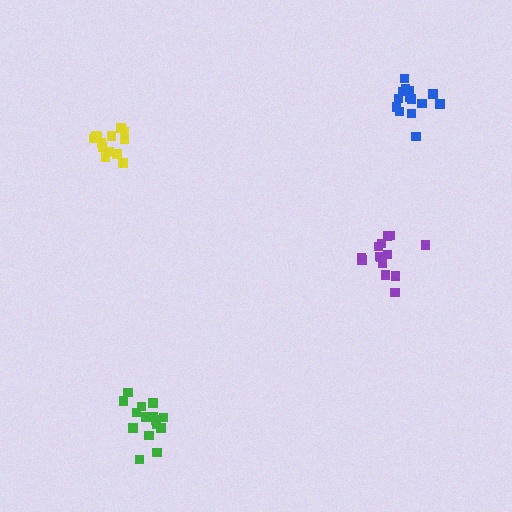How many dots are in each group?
Group 1: 15 dots, Group 2: 14 dots, Group 3: 13 dots, Group 4: 14 dots (56 total).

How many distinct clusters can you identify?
There are 4 distinct clusters.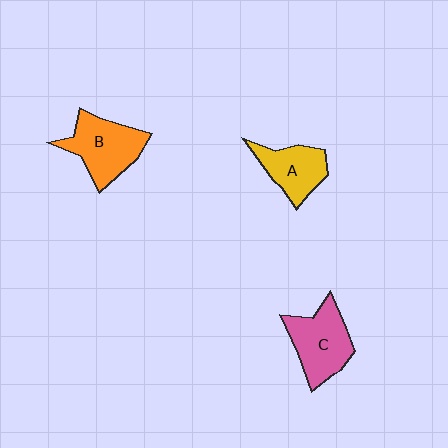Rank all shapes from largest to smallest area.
From largest to smallest: B (orange), C (pink), A (yellow).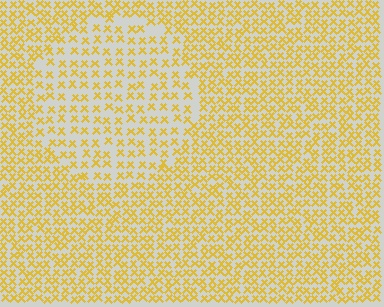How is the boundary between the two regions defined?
The boundary is defined by a change in element density (approximately 1.7x ratio). All elements are the same color, size, and shape.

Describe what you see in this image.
The image contains small yellow elements arranged at two different densities. A circle-shaped region is visible where the elements are less densely packed than the surrounding area.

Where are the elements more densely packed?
The elements are more densely packed outside the circle boundary.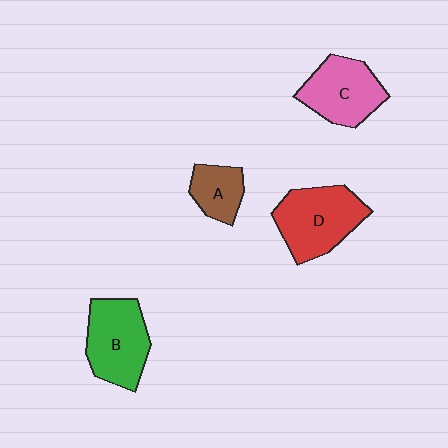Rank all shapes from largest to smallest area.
From largest to smallest: D (red), B (green), C (pink), A (brown).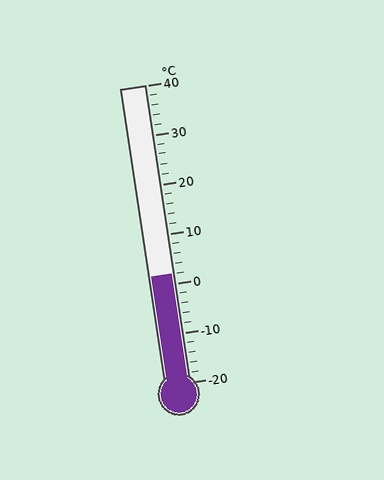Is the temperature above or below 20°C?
The temperature is below 20°C.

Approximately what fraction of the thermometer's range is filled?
The thermometer is filled to approximately 35% of its range.